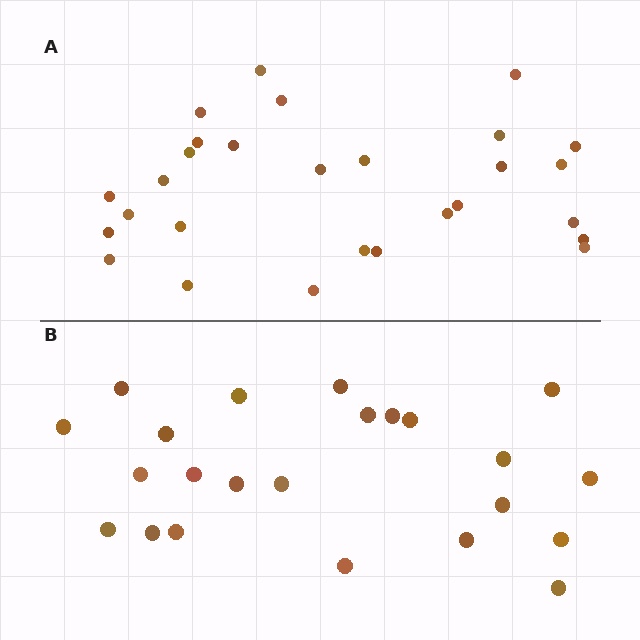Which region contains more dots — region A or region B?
Region A (the top region) has more dots.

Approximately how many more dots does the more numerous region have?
Region A has about 5 more dots than region B.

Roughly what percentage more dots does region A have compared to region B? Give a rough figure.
About 20% more.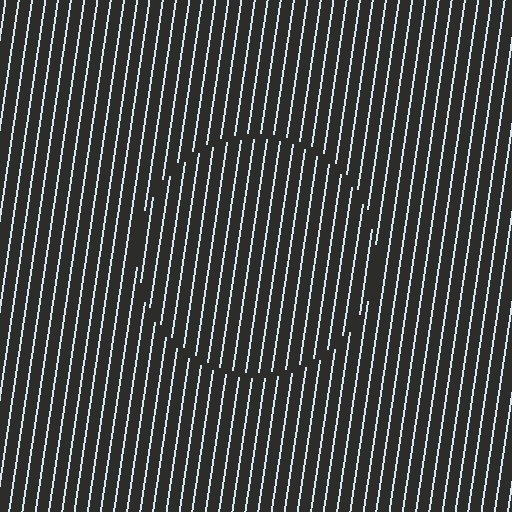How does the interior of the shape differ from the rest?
The interior of the shape contains the same grating, shifted by half a period — the contour is defined by the phase discontinuity where line-ends from the inner and outer gratings abut.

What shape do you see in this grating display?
An illusory circle. The interior of the shape contains the same grating, shifted by half a period — the contour is defined by the phase discontinuity where line-ends from the inner and outer gratings abut.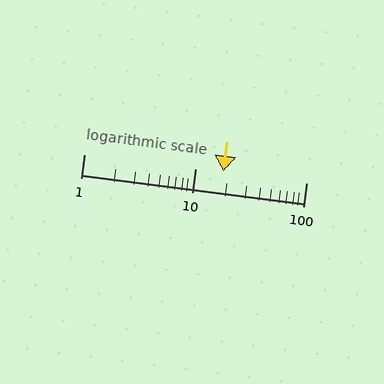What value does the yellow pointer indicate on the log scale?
The pointer indicates approximately 18.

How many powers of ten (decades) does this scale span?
The scale spans 2 decades, from 1 to 100.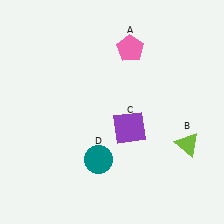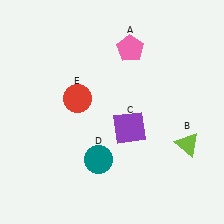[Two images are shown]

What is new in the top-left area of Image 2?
A red circle (E) was added in the top-left area of Image 2.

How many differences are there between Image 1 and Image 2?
There is 1 difference between the two images.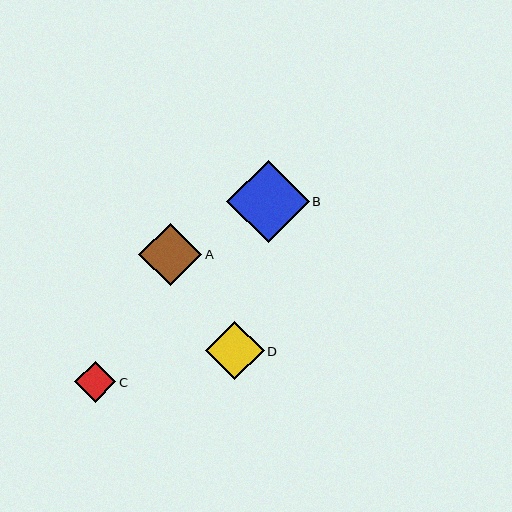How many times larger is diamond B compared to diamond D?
Diamond B is approximately 1.4 times the size of diamond D.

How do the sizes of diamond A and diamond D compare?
Diamond A and diamond D are approximately the same size.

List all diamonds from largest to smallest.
From largest to smallest: B, A, D, C.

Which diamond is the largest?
Diamond B is the largest with a size of approximately 82 pixels.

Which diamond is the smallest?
Diamond C is the smallest with a size of approximately 41 pixels.